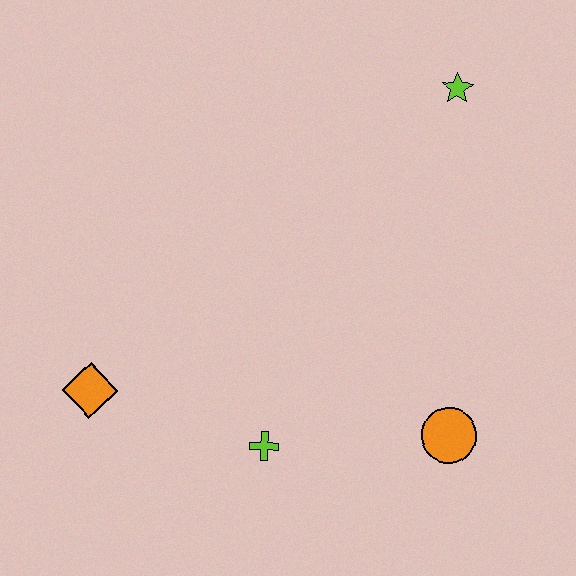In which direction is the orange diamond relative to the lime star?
The orange diamond is to the left of the lime star.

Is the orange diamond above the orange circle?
Yes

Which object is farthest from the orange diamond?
The lime star is farthest from the orange diamond.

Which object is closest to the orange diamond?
The lime cross is closest to the orange diamond.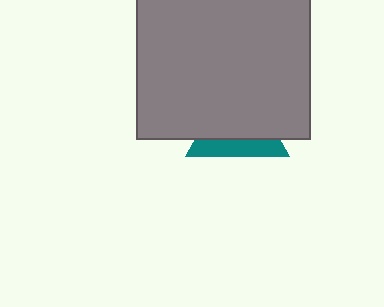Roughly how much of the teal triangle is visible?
A small part of it is visible (roughly 35%).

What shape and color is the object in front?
The object in front is a gray square.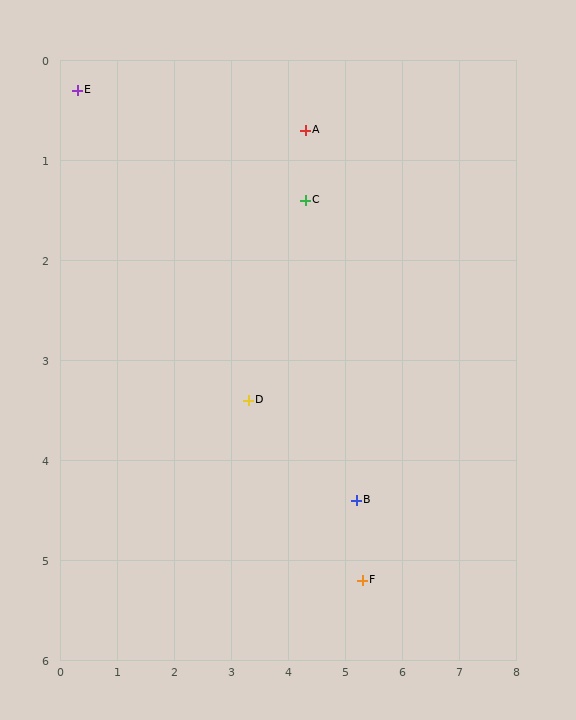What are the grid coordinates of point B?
Point B is at approximately (5.2, 4.4).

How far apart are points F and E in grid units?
Points F and E are about 7.0 grid units apart.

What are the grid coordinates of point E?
Point E is at approximately (0.3, 0.3).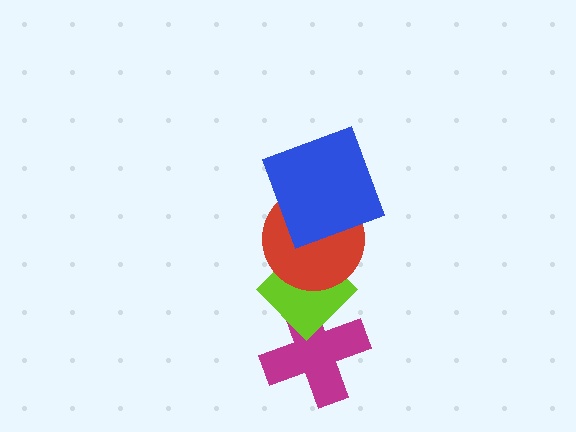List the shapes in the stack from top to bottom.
From top to bottom: the blue square, the red circle, the lime diamond, the magenta cross.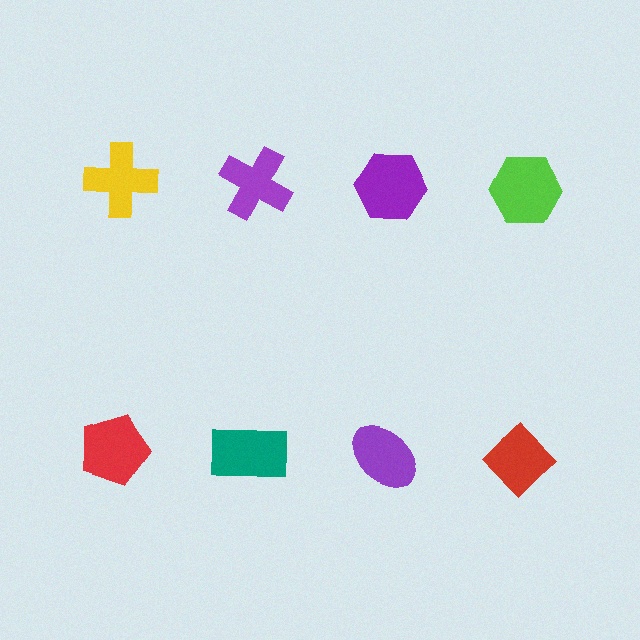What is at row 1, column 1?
A yellow cross.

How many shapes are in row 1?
4 shapes.